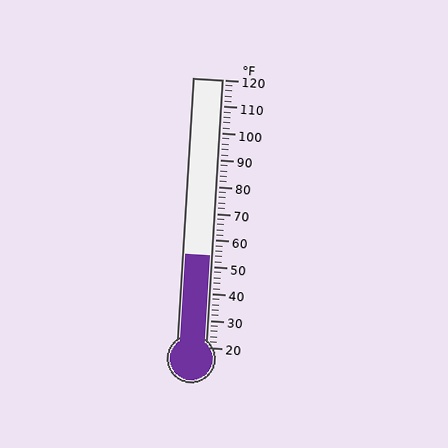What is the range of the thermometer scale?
The thermometer scale ranges from 20°F to 120°F.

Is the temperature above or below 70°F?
The temperature is below 70°F.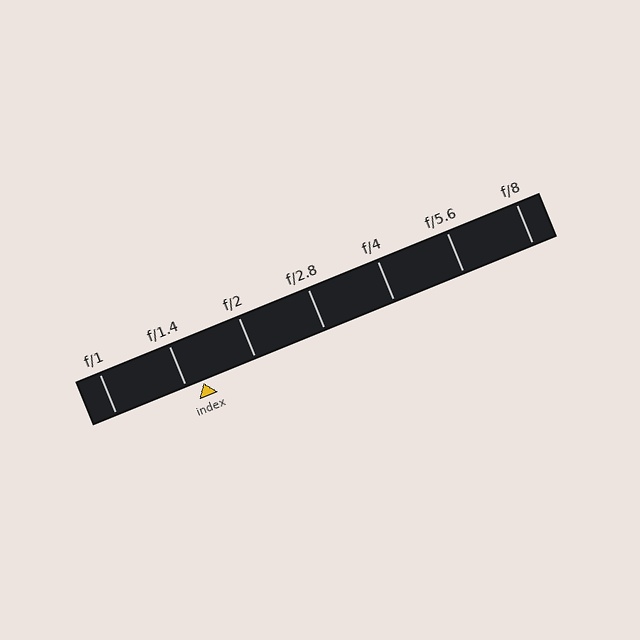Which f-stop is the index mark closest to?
The index mark is closest to f/1.4.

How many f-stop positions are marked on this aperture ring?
There are 7 f-stop positions marked.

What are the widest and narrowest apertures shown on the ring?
The widest aperture shown is f/1 and the narrowest is f/8.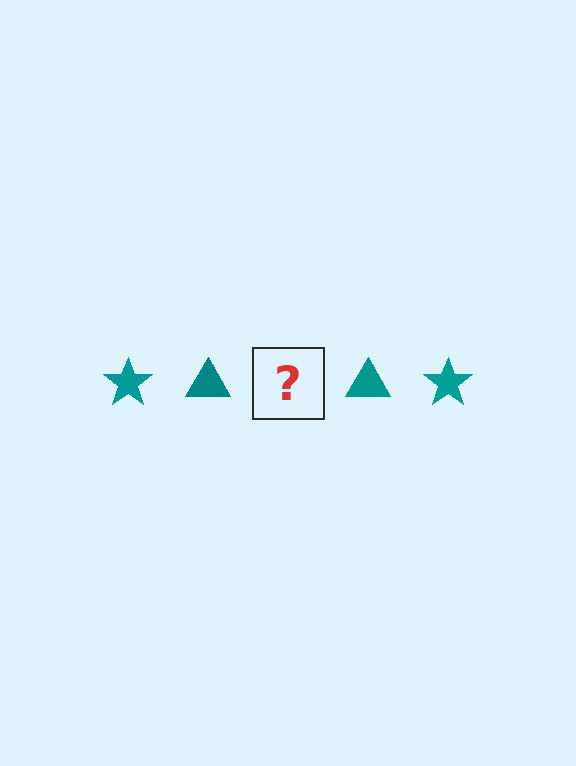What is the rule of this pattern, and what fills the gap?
The rule is that the pattern cycles through star, triangle shapes in teal. The gap should be filled with a teal star.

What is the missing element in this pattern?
The missing element is a teal star.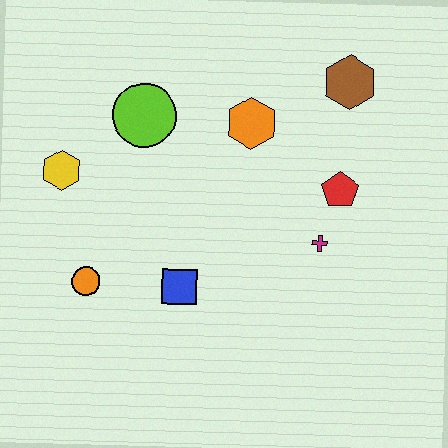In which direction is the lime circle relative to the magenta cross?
The lime circle is to the left of the magenta cross.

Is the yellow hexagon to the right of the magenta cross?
No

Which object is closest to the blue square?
The orange circle is closest to the blue square.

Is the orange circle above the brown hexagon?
No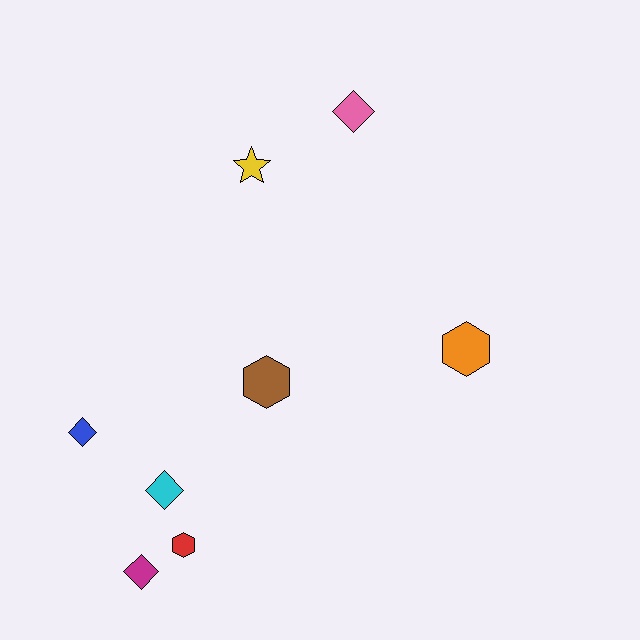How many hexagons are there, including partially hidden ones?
There are 3 hexagons.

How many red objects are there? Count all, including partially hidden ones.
There is 1 red object.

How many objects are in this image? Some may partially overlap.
There are 8 objects.